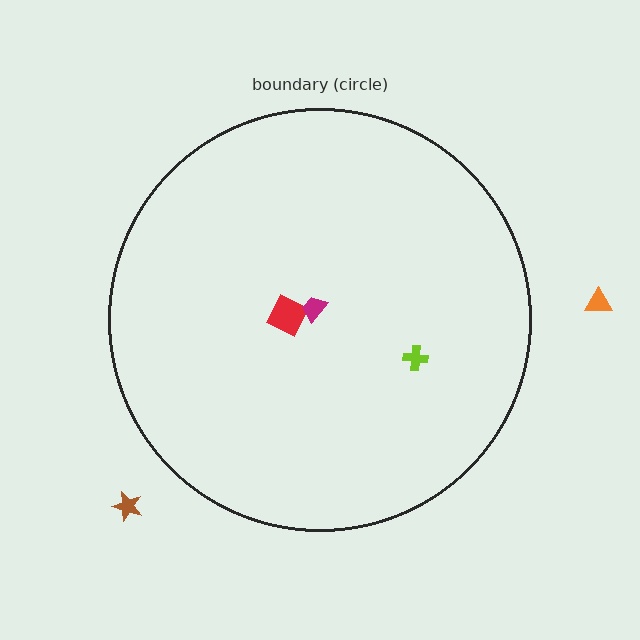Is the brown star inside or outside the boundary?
Outside.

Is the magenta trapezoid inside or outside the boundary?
Inside.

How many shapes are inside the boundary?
3 inside, 2 outside.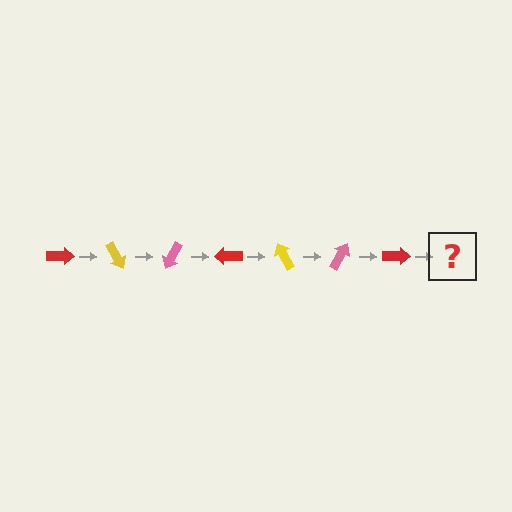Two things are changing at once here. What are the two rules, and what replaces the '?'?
The two rules are that it rotates 60 degrees each step and the color cycles through red, yellow, and pink. The '?' should be a yellow arrow, rotated 420 degrees from the start.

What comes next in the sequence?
The next element should be a yellow arrow, rotated 420 degrees from the start.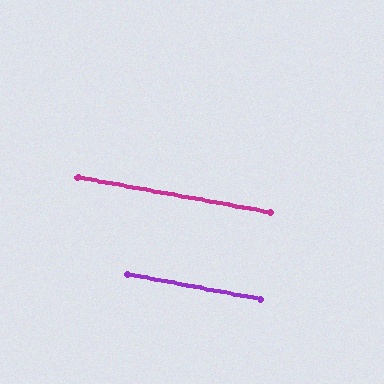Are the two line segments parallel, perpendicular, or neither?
Parallel — their directions differ by only 0.0°.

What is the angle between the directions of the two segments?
Approximately 0 degrees.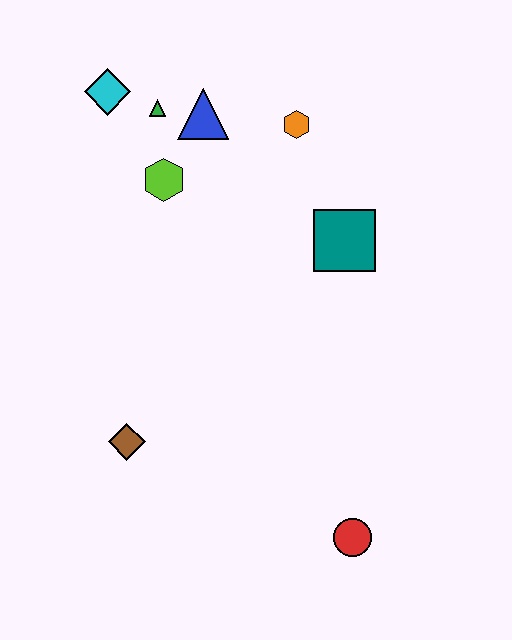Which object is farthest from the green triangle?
The red circle is farthest from the green triangle.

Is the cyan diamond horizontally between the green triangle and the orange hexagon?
No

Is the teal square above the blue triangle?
No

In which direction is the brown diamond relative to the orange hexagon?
The brown diamond is below the orange hexagon.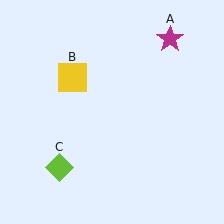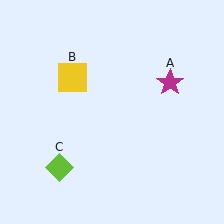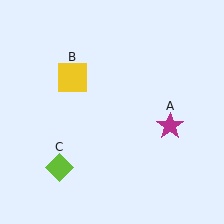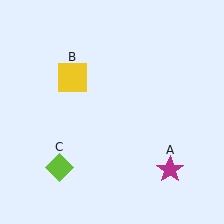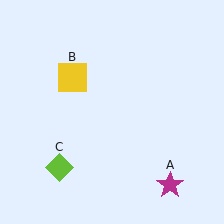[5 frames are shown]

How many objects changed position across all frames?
1 object changed position: magenta star (object A).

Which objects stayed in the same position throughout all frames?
Yellow square (object B) and lime diamond (object C) remained stationary.